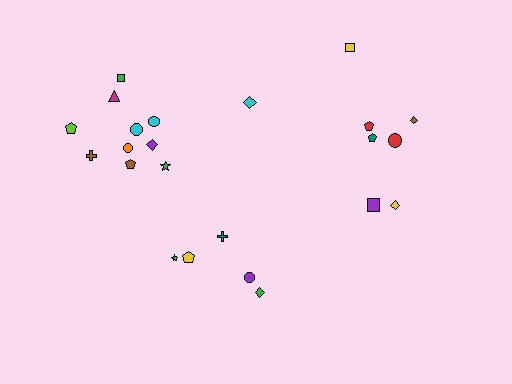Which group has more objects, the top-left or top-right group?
The top-left group.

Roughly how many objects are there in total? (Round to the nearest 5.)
Roughly 25 objects in total.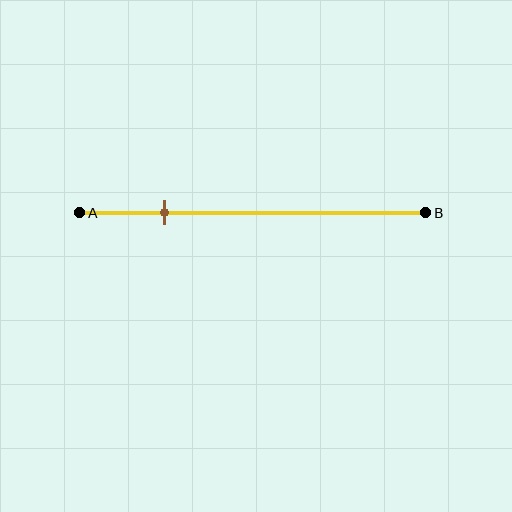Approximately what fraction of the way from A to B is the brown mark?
The brown mark is approximately 25% of the way from A to B.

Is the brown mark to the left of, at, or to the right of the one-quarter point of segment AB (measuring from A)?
The brown mark is approximately at the one-quarter point of segment AB.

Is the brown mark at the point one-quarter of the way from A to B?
Yes, the mark is approximately at the one-quarter point.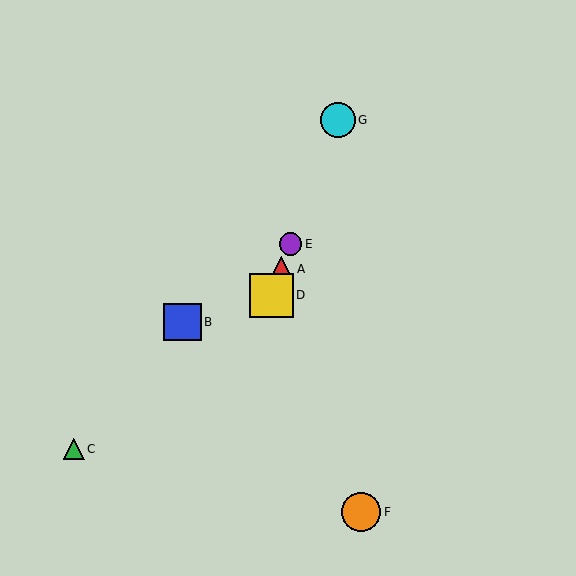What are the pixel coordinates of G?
Object G is at (338, 120).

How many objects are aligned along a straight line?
4 objects (A, D, E, G) are aligned along a straight line.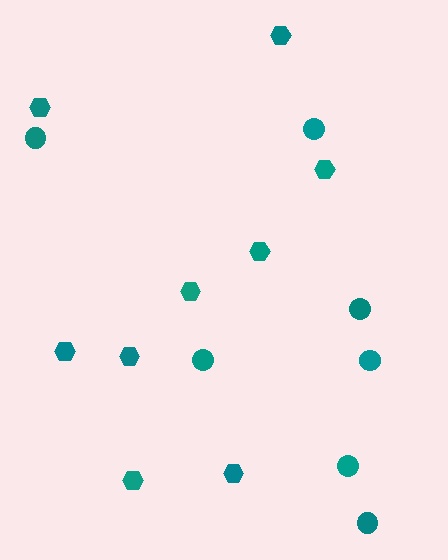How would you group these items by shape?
There are 2 groups: one group of hexagons (9) and one group of circles (7).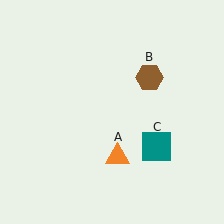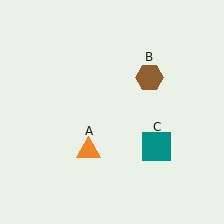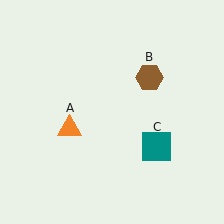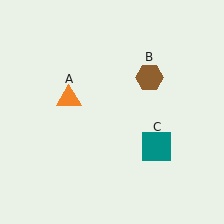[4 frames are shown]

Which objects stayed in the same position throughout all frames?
Brown hexagon (object B) and teal square (object C) remained stationary.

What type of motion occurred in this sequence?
The orange triangle (object A) rotated clockwise around the center of the scene.